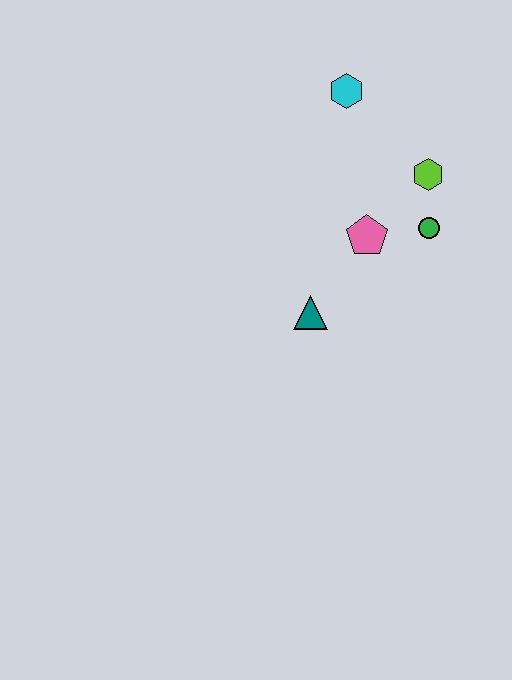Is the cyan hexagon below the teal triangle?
No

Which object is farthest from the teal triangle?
The cyan hexagon is farthest from the teal triangle.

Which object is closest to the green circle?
The lime hexagon is closest to the green circle.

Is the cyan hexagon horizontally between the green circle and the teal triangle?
Yes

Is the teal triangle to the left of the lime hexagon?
Yes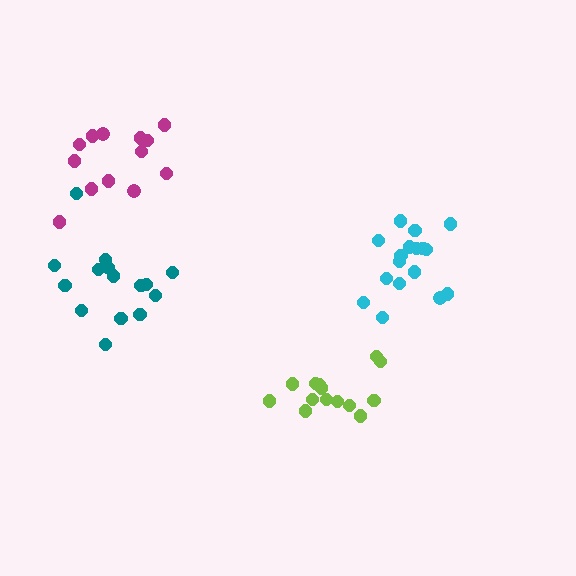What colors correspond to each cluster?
The clusters are colored: cyan, magenta, lime, teal.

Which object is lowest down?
The lime cluster is bottommost.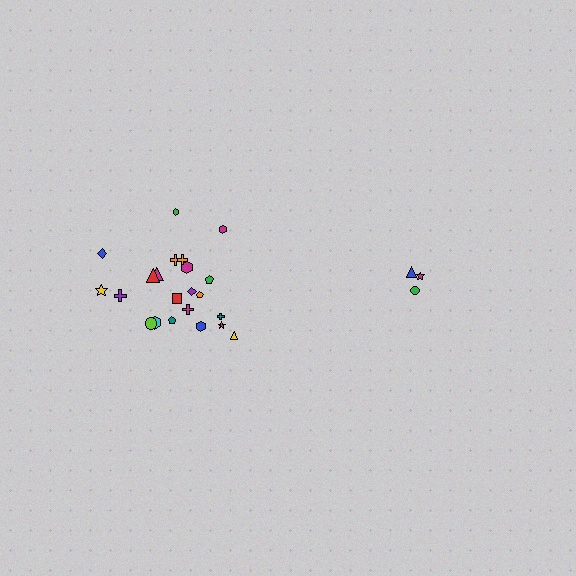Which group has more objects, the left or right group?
The left group.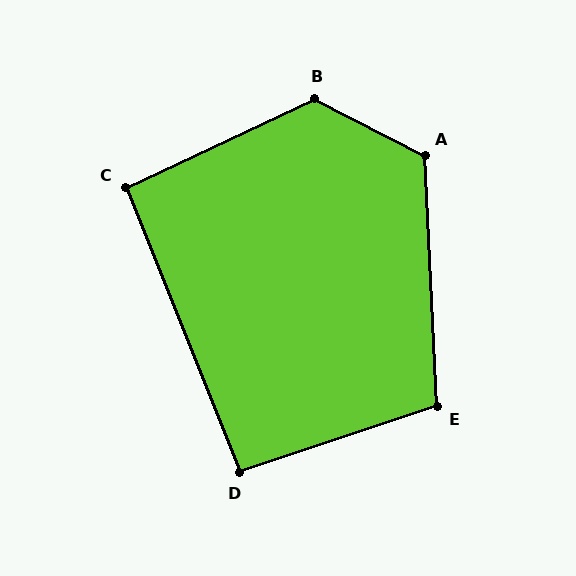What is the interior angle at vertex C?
Approximately 93 degrees (approximately right).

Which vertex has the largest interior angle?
B, at approximately 128 degrees.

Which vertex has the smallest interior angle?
D, at approximately 93 degrees.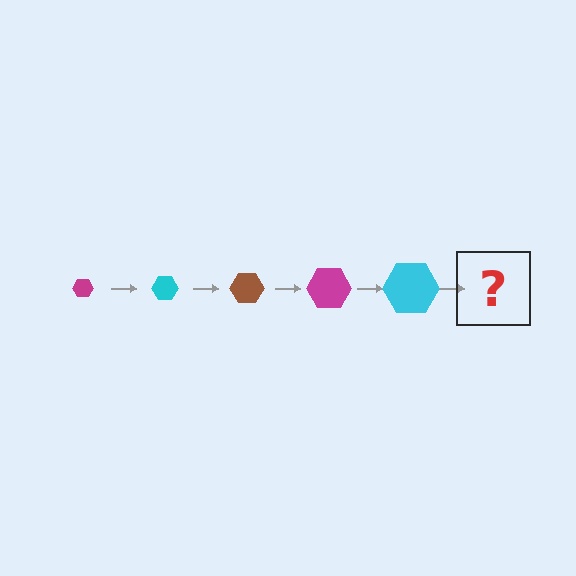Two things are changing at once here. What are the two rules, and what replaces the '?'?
The two rules are that the hexagon grows larger each step and the color cycles through magenta, cyan, and brown. The '?' should be a brown hexagon, larger than the previous one.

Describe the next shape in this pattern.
It should be a brown hexagon, larger than the previous one.